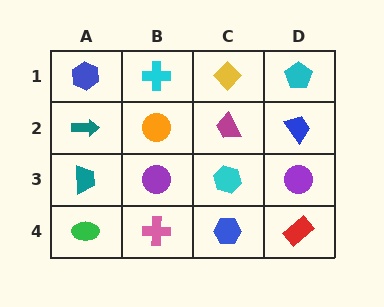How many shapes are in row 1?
4 shapes.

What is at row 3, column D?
A purple circle.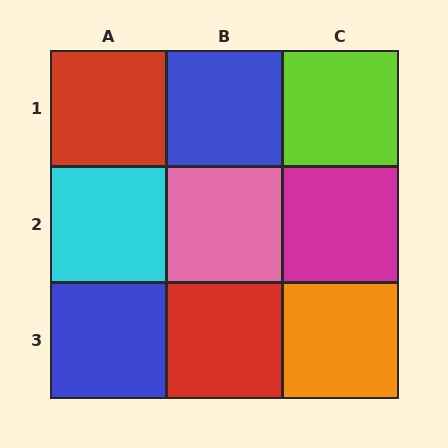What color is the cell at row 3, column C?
Orange.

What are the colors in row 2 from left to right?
Cyan, pink, magenta.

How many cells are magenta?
1 cell is magenta.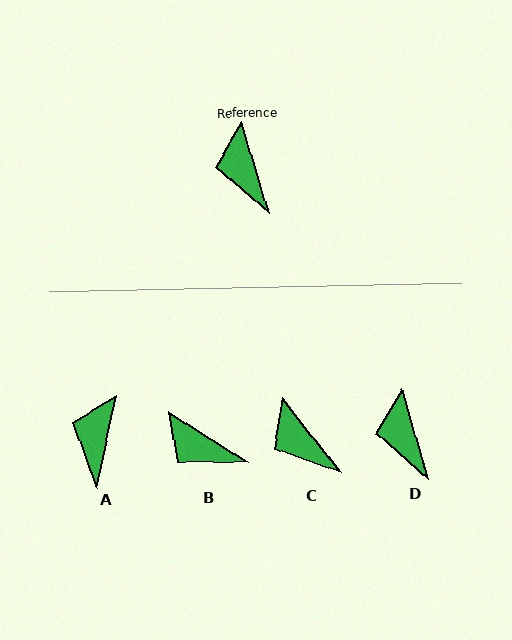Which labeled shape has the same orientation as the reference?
D.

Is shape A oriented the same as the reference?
No, it is off by about 28 degrees.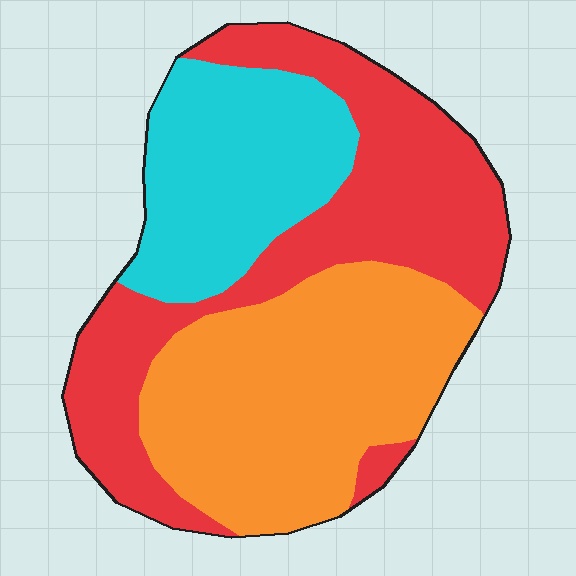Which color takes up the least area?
Cyan, at roughly 25%.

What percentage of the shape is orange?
Orange takes up about three eighths (3/8) of the shape.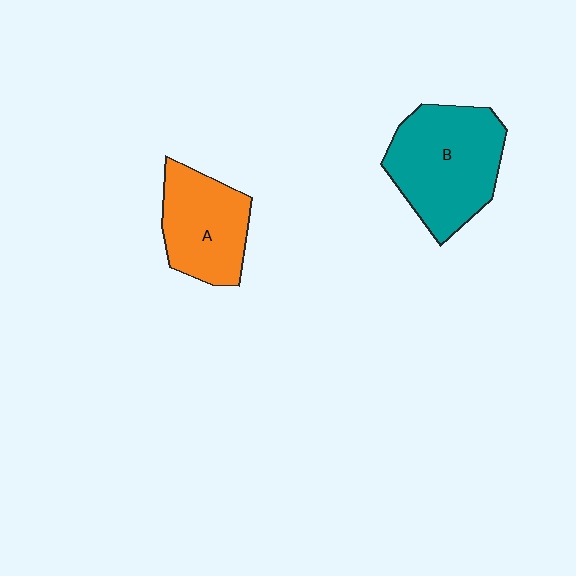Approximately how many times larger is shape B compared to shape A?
Approximately 1.4 times.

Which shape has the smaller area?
Shape A (orange).